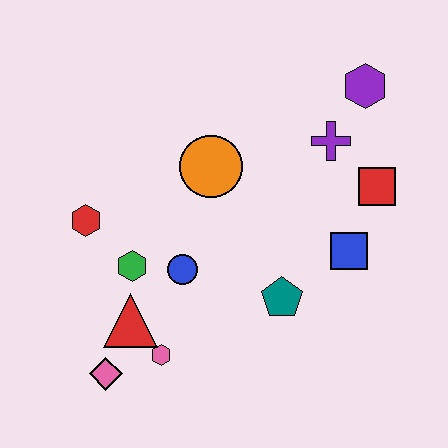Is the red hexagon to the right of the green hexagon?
No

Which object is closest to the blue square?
The red square is closest to the blue square.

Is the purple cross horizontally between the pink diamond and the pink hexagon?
No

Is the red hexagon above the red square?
No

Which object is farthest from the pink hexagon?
The purple hexagon is farthest from the pink hexagon.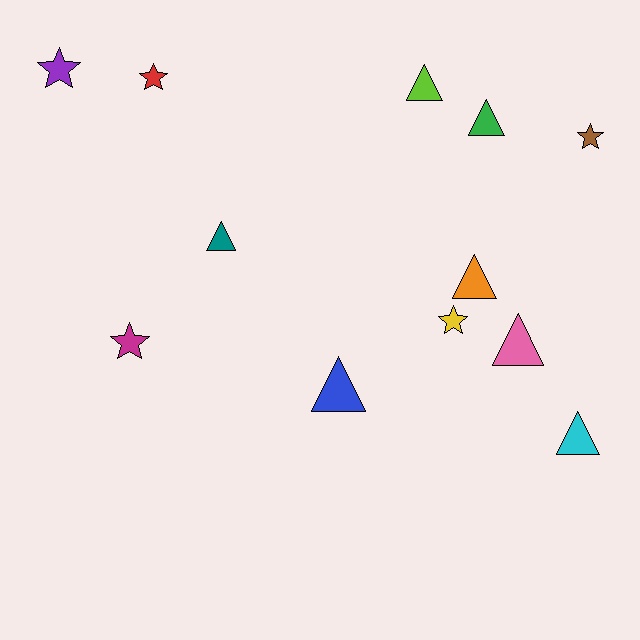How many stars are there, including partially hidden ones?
There are 5 stars.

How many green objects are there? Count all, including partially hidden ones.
There is 1 green object.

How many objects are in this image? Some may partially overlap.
There are 12 objects.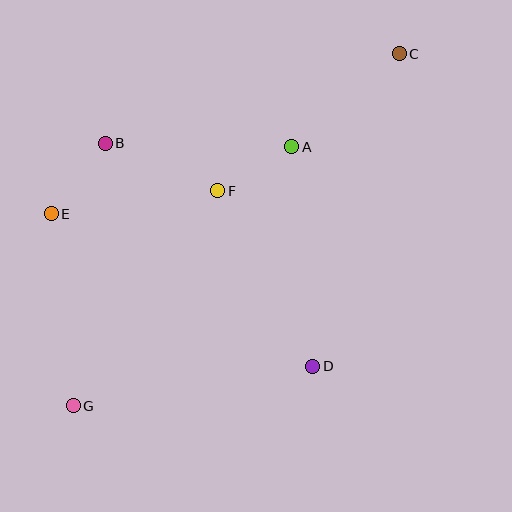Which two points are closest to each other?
Points A and F are closest to each other.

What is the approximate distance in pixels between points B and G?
The distance between B and G is approximately 264 pixels.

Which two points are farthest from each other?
Points C and G are farthest from each other.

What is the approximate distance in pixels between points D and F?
The distance between D and F is approximately 200 pixels.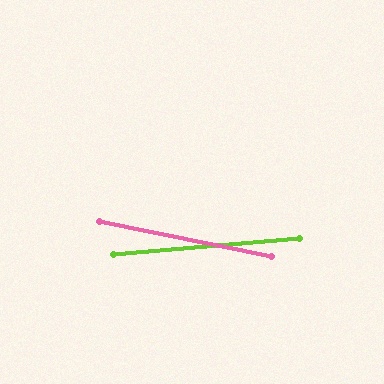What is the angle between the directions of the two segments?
Approximately 17 degrees.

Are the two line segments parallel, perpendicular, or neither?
Neither parallel nor perpendicular — they differ by about 17°.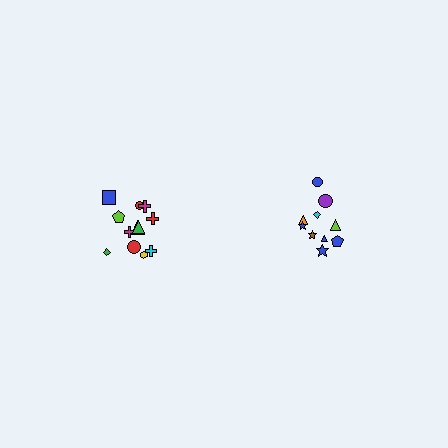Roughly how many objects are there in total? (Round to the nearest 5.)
Roughly 20 objects in total.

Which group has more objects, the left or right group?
The left group.